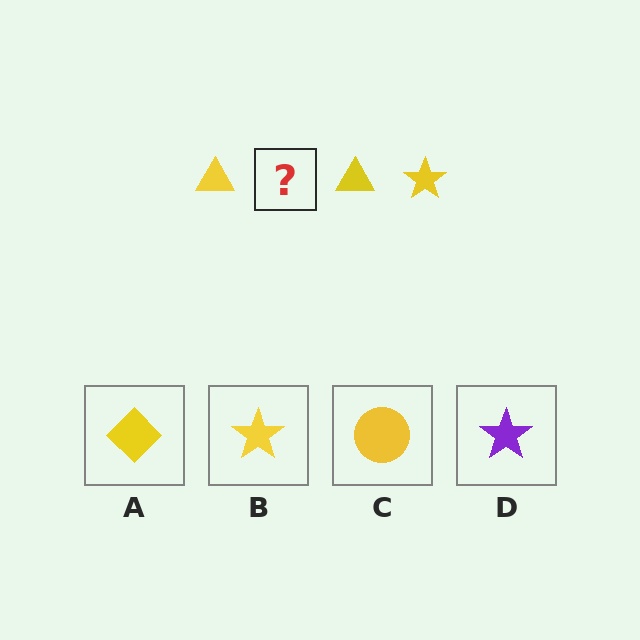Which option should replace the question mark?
Option B.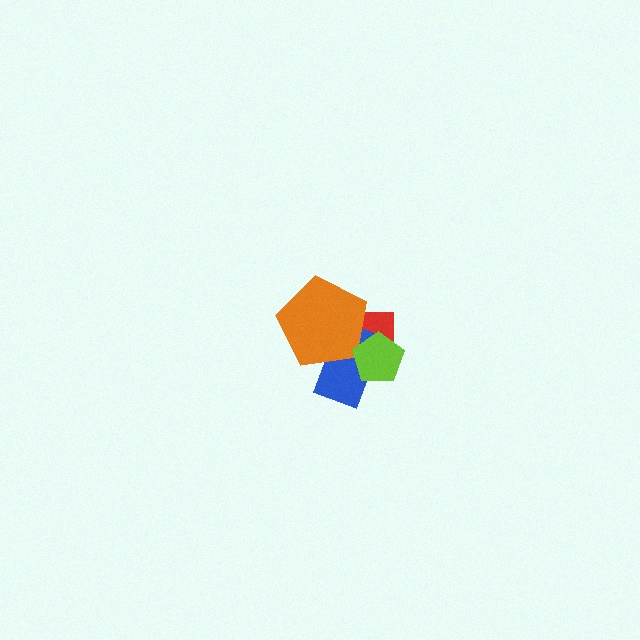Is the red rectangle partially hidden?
Yes, it is partially covered by another shape.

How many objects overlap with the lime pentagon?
3 objects overlap with the lime pentagon.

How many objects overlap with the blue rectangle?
3 objects overlap with the blue rectangle.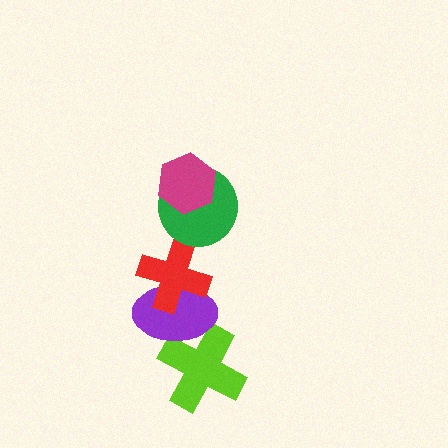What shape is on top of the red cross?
The green circle is on top of the red cross.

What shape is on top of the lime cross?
The purple ellipse is on top of the lime cross.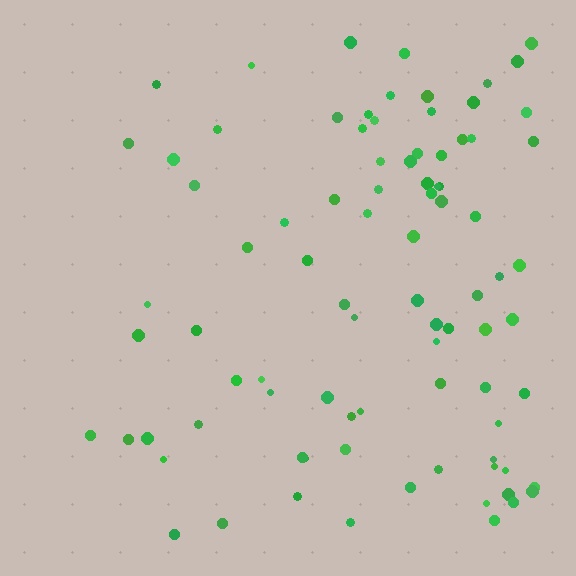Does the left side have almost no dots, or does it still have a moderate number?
Still a moderate number, just noticeably fewer than the right.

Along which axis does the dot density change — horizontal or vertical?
Horizontal.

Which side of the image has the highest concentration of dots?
The right.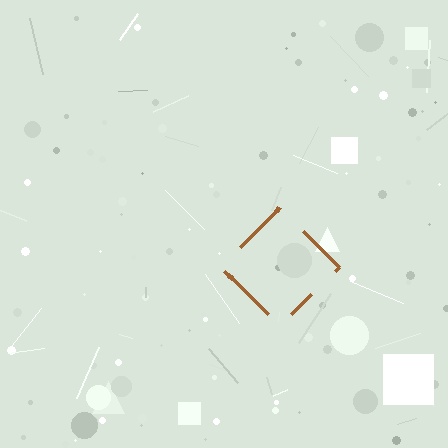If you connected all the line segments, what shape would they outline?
They would outline a diamond.